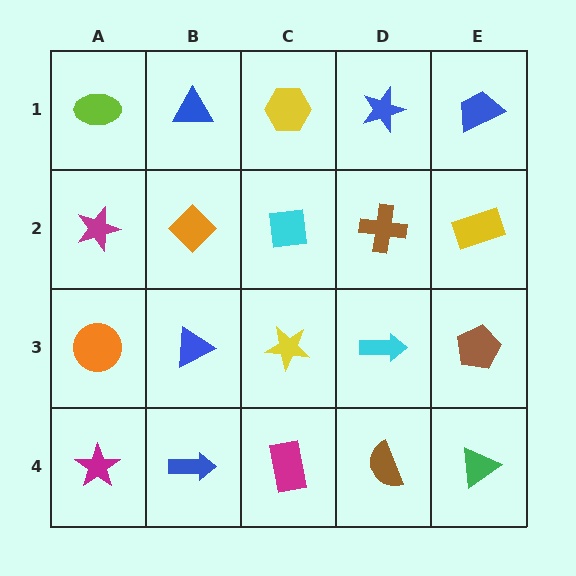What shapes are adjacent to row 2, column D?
A blue star (row 1, column D), a cyan arrow (row 3, column D), a cyan square (row 2, column C), a yellow rectangle (row 2, column E).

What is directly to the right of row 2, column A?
An orange diamond.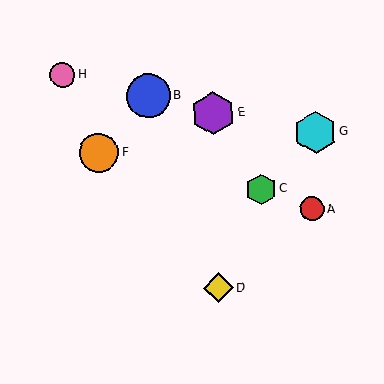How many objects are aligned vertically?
2 objects (D, E) are aligned vertically.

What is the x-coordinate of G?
Object G is at x≈315.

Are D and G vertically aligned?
No, D is at x≈218 and G is at x≈315.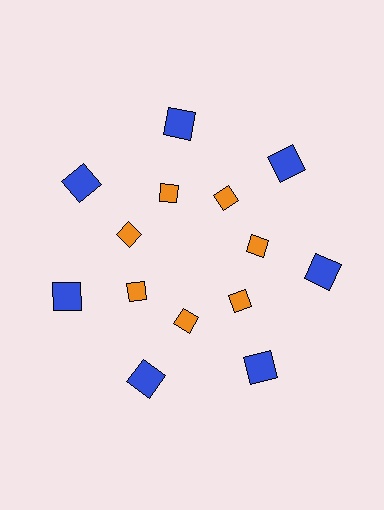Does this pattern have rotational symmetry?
Yes, this pattern has 7-fold rotational symmetry. It looks the same after rotating 51 degrees around the center.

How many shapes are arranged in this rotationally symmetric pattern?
There are 21 shapes, arranged in 7 groups of 3.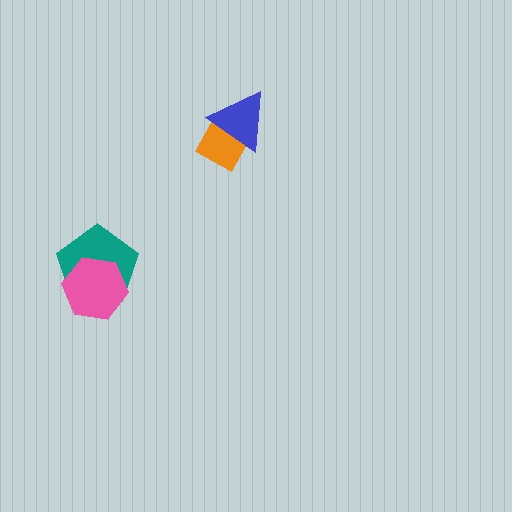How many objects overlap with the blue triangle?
1 object overlaps with the blue triangle.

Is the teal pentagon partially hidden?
Yes, it is partially covered by another shape.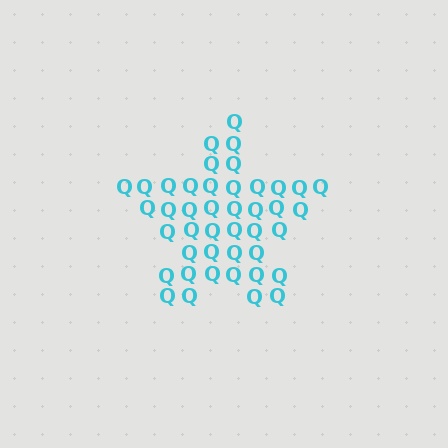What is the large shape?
The large shape is a star.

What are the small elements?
The small elements are letter Q's.